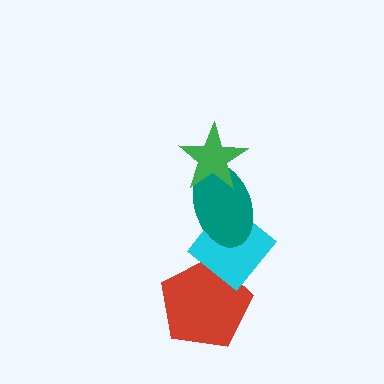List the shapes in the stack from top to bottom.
From top to bottom: the green star, the teal ellipse, the cyan diamond, the red pentagon.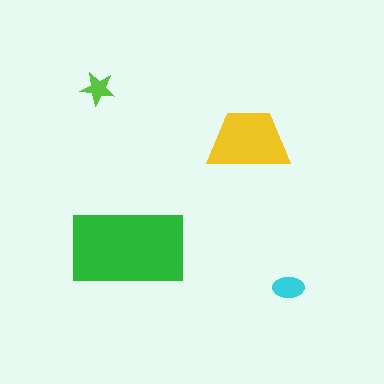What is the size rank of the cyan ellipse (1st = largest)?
3rd.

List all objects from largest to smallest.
The green rectangle, the yellow trapezoid, the cyan ellipse, the lime star.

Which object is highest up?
The lime star is topmost.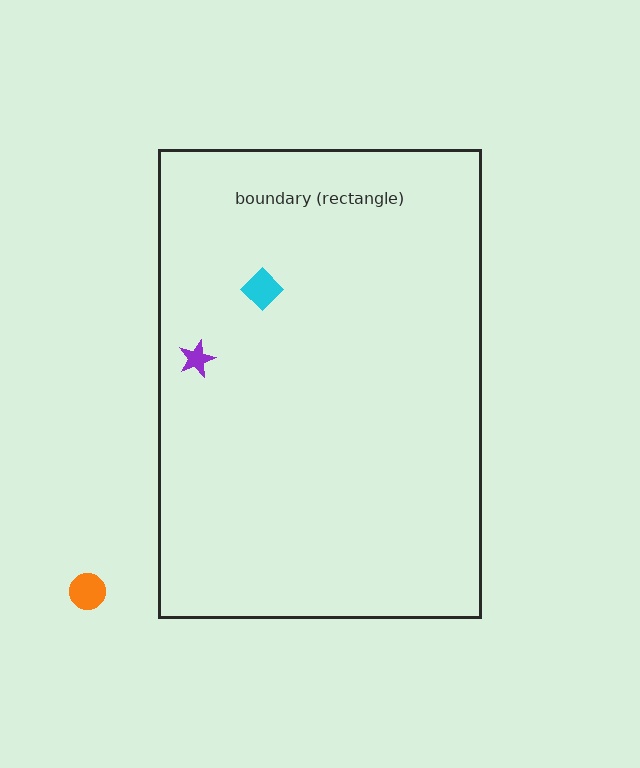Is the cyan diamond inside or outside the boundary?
Inside.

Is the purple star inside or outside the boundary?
Inside.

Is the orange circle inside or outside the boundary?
Outside.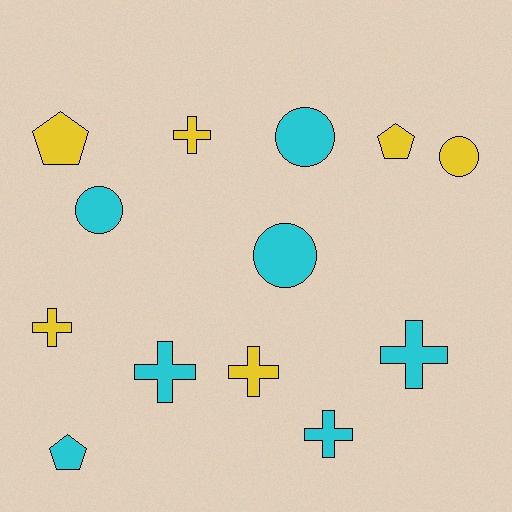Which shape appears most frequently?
Cross, with 6 objects.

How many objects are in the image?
There are 13 objects.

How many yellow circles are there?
There is 1 yellow circle.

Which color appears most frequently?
Cyan, with 7 objects.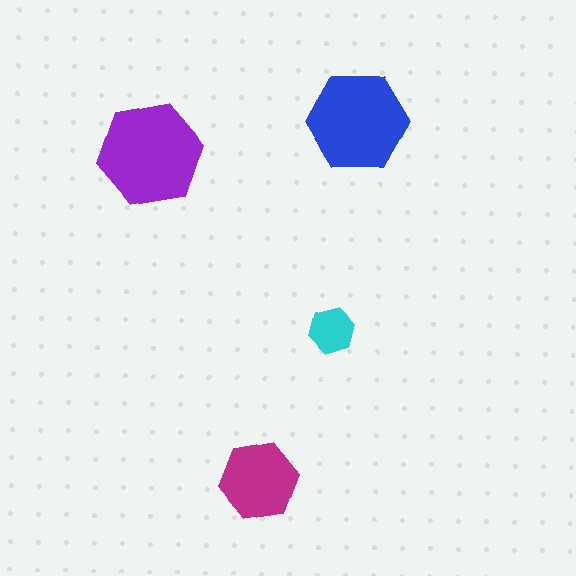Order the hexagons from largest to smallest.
the purple one, the blue one, the magenta one, the cyan one.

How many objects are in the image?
There are 4 objects in the image.